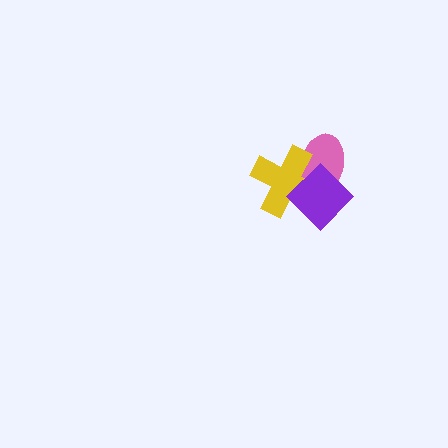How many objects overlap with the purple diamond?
2 objects overlap with the purple diamond.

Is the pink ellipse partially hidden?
Yes, it is partially covered by another shape.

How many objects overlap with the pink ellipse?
2 objects overlap with the pink ellipse.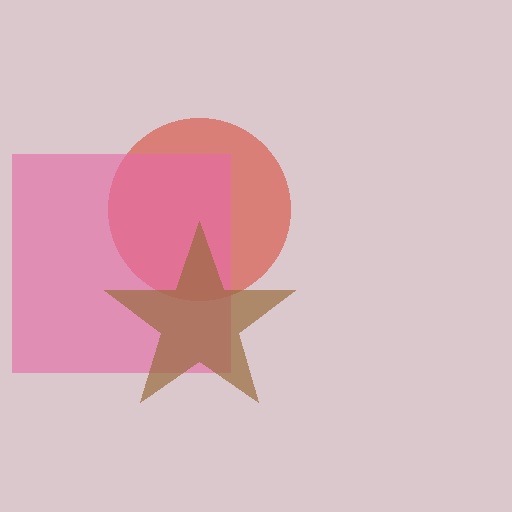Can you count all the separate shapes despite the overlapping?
Yes, there are 3 separate shapes.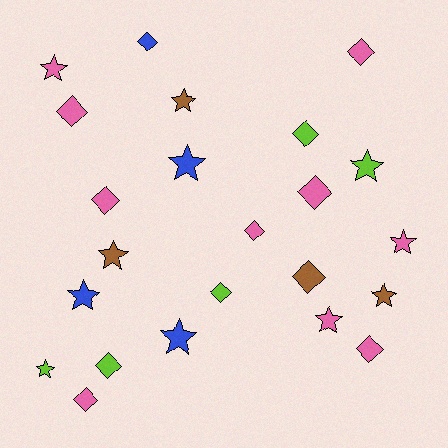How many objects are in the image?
There are 23 objects.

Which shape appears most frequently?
Diamond, with 12 objects.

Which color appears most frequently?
Pink, with 10 objects.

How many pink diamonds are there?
There are 7 pink diamonds.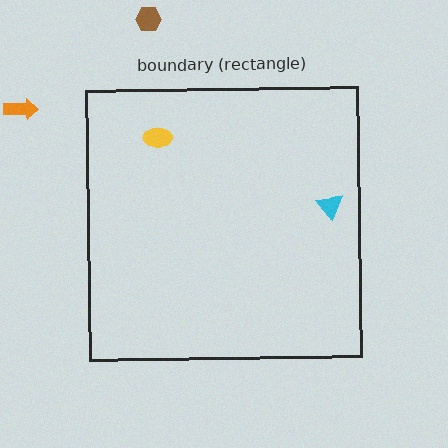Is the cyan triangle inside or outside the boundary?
Inside.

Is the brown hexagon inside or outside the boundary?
Outside.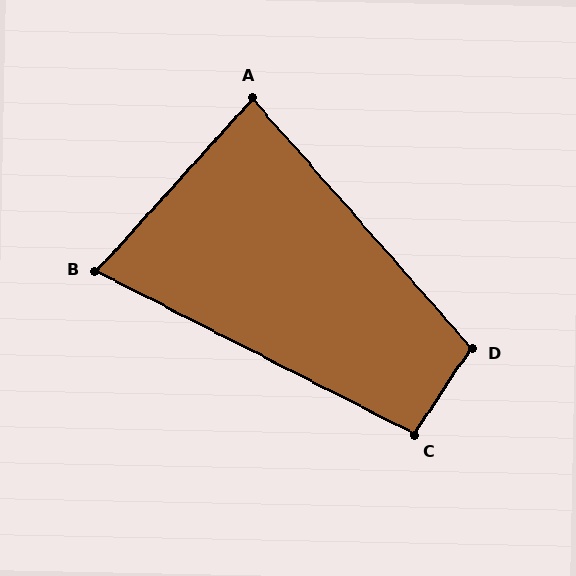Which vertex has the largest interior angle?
D, at approximately 105 degrees.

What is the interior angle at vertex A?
Approximately 83 degrees (acute).